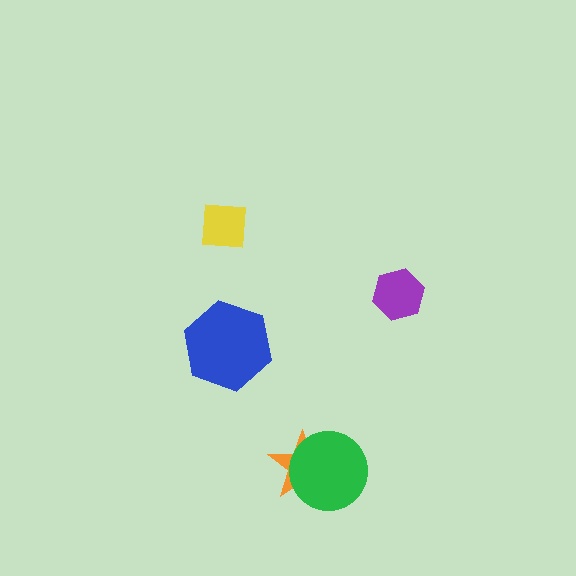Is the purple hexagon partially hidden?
No, no other shape covers it.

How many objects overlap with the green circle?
1 object overlaps with the green circle.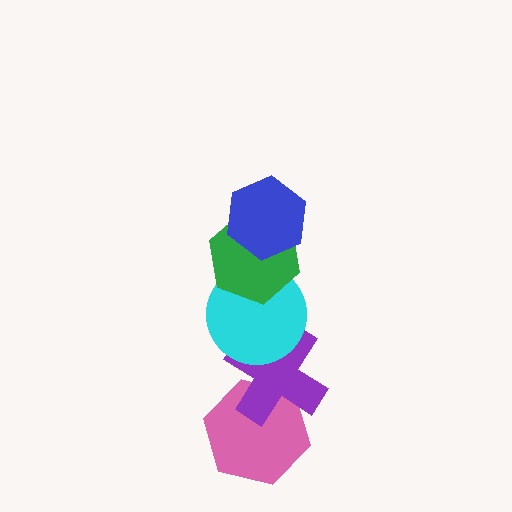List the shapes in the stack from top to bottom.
From top to bottom: the blue hexagon, the green hexagon, the cyan circle, the purple cross, the pink hexagon.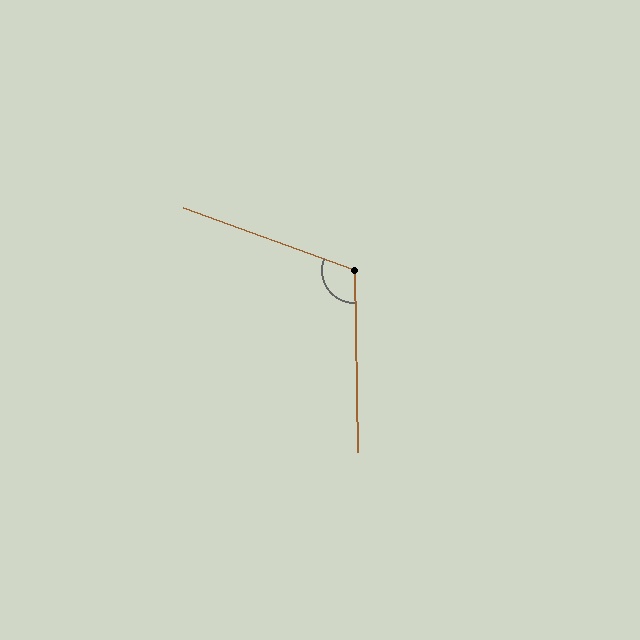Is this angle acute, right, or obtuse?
It is obtuse.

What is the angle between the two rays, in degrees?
Approximately 111 degrees.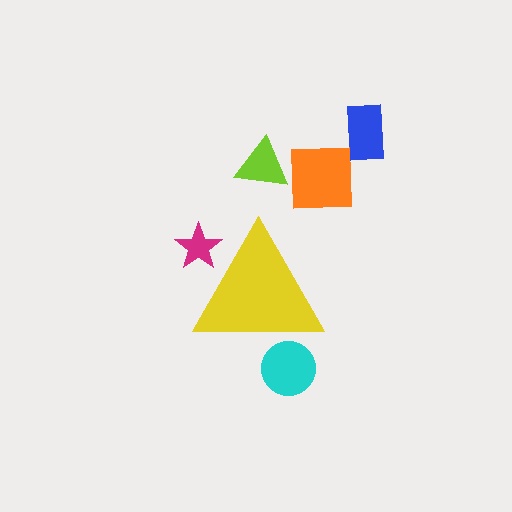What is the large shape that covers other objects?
A yellow triangle.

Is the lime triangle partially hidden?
No, the lime triangle is fully visible.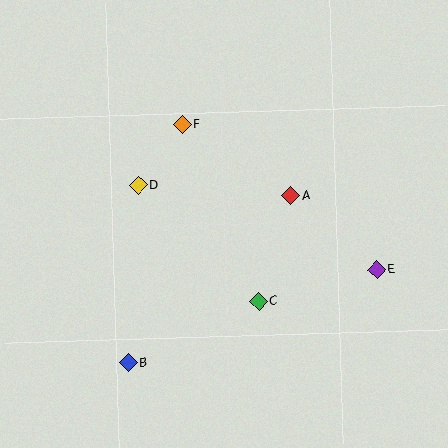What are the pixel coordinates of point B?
Point B is at (129, 363).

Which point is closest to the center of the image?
Point A at (291, 196) is closest to the center.